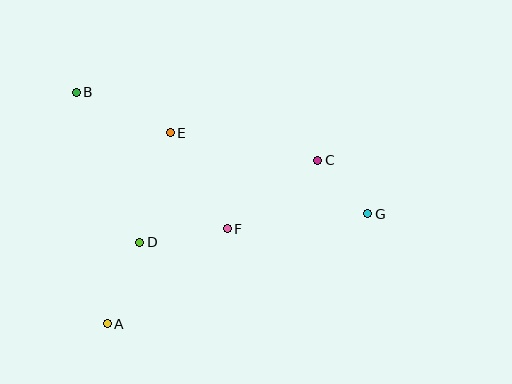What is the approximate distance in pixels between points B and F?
The distance between B and F is approximately 204 pixels.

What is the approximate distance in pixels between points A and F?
The distance between A and F is approximately 153 pixels.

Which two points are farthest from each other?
Points B and G are farthest from each other.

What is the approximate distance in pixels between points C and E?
The distance between C and E is approximately 150 pixels.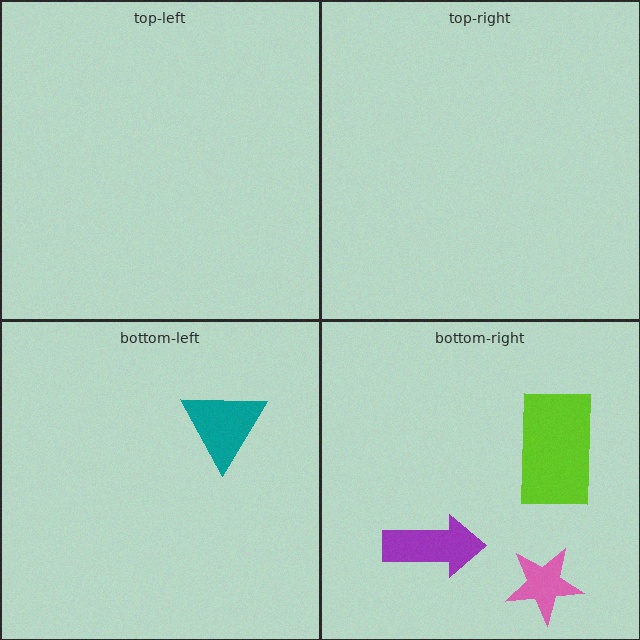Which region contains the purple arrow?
The bottom-right region.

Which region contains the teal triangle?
The bottom-left region.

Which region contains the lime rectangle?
The bottom-right region.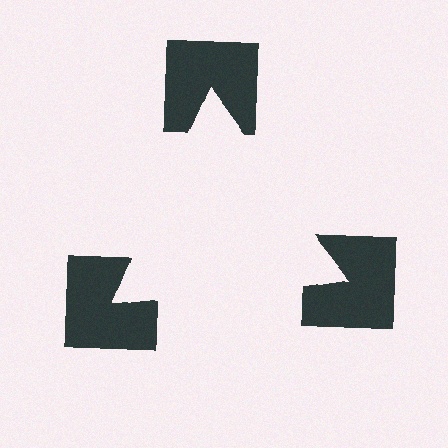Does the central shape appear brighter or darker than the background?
It typically appears slightly brighter than the background, even though no actual brightness change is drawn.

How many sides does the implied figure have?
3 sides.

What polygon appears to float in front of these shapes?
An illusory triangle — its edges are inferred from the aligned wedge cuts in the notched squares, not physically drawn.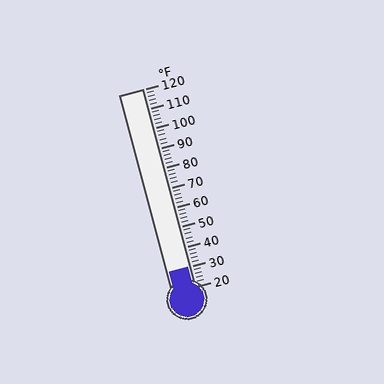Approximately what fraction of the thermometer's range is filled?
The thermometer is filled to approximately 10% of its range.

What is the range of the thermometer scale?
The thermometer scale ranges from 20°F to 120°F.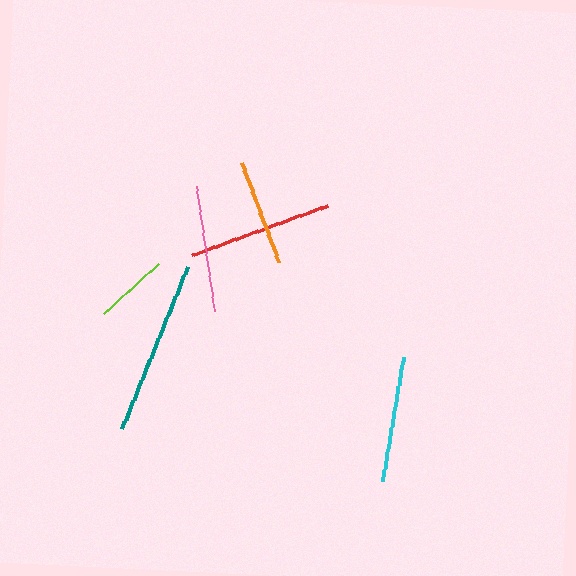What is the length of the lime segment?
The lime segment is approximately 75 pixels long.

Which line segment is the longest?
The teal line is the longest at approximately 175 pixels.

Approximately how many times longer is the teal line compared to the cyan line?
The teal line is approximately 1.4 times the length of the cyan line.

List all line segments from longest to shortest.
From longest to shortest: teal, red, pink, cyan, orange, lime.